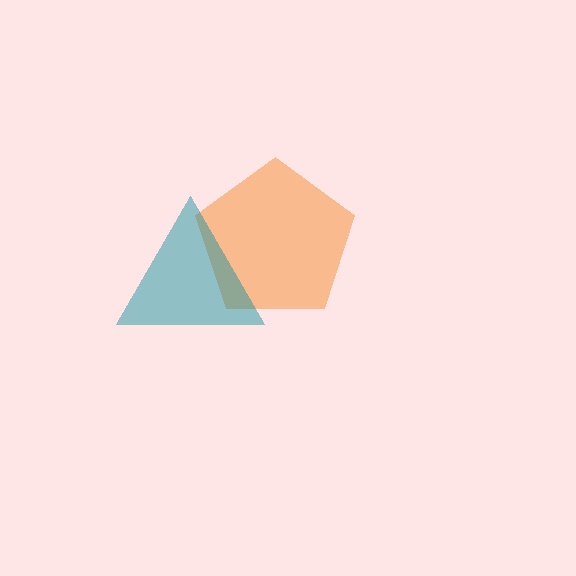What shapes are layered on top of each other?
The layered shapes are: an orange pentagon, a teal triangle.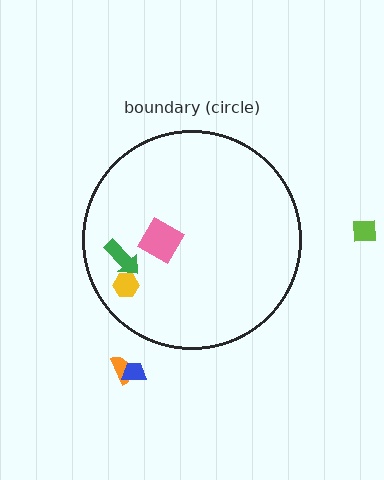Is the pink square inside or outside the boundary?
Inside.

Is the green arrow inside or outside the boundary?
Inside.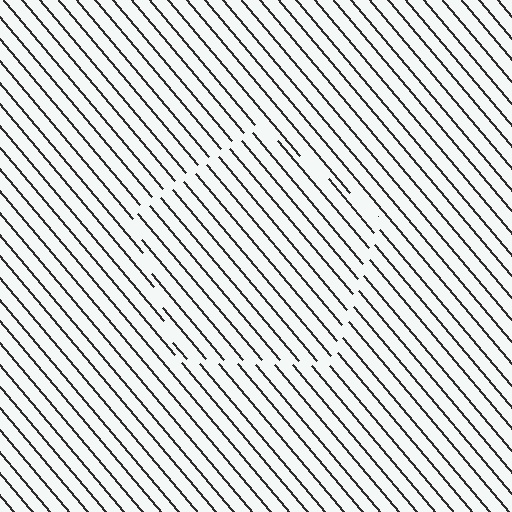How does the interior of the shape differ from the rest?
The interior of the shape contains the same grating, shifted by half a period — the contour is defined by the phase discontinuity where line-ends from the inner and outer gratings abut.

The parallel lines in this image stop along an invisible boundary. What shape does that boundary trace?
An illusory pentagon. The interior of the shape contains the same grating, shifted by half a period — the contour is defined by the phase discontinuity where line-ends from the inner and outer gratings abut.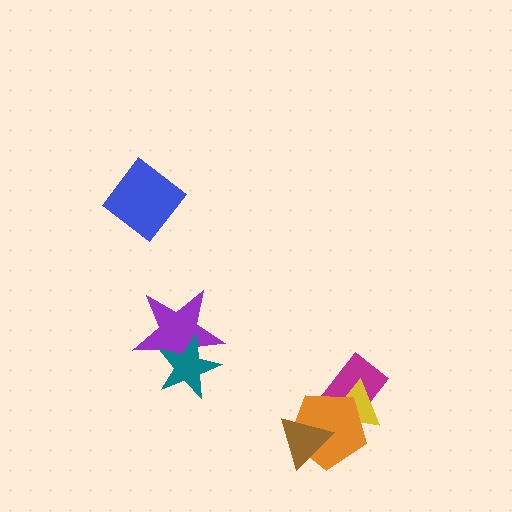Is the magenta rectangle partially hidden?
Yes, it is partially covered by another shape.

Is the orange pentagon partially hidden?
Yes, it is partially covered by another shape.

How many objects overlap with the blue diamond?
0 objects overlap with the blue diamond.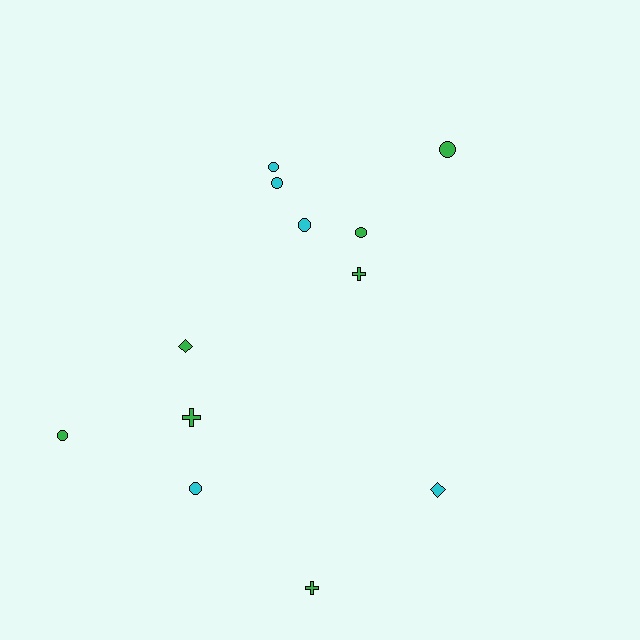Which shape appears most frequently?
Circle, with 7 objects.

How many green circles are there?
There are 3 green circles.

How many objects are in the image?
There are 12 objects.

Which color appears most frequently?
Green, with 7 objects.